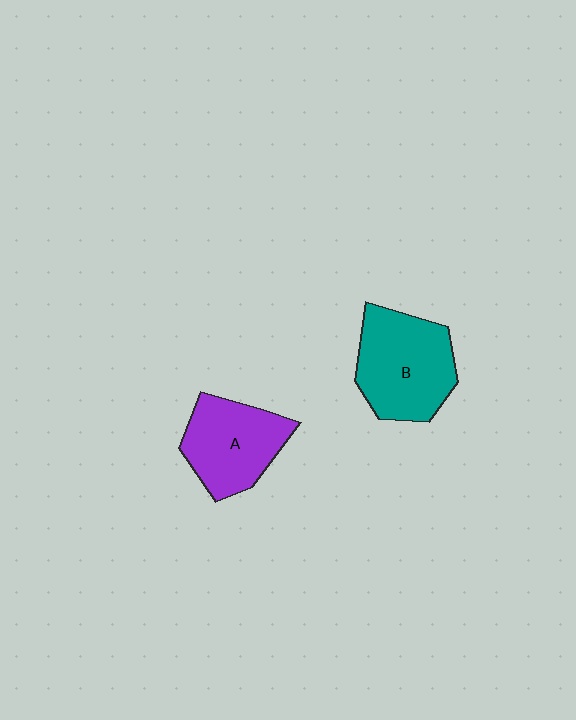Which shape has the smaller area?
Shape A (purple).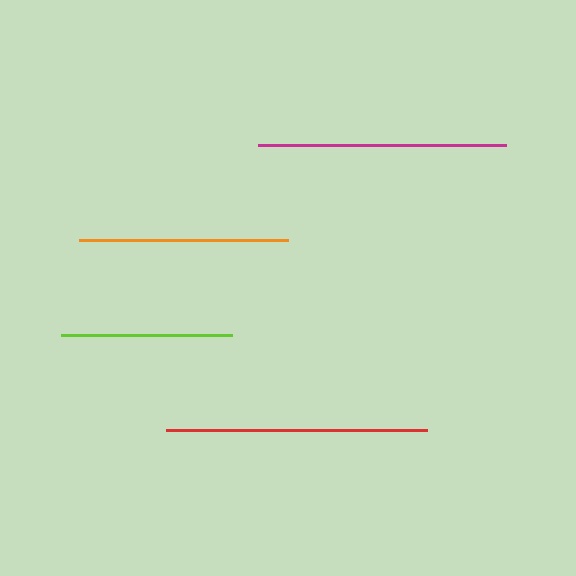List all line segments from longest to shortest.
From longest to shortest: red, magenta, orange, lime.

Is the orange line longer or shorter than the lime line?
The orange line is longer than the lime line.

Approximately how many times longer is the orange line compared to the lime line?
The orange line is approximately 1.2 times the length of the lime line.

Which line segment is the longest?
The red line is the longest at approximately 261 pixels.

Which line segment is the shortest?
The lime line is the shortest at approximately 170 pixels.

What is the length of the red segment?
The red segment is approximately 261 pixels long.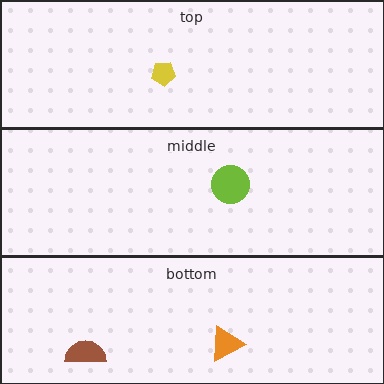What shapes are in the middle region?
The lime circle.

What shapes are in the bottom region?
The brown semicircle, the orange triangle.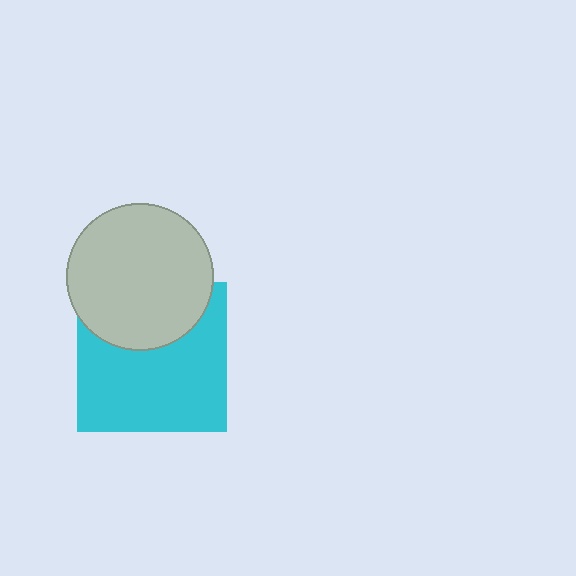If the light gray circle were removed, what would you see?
You would see the complete cyan square.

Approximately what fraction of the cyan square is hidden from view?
Roughly 34% of the cyan square is hidden behind the light gray circle.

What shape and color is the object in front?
The object in front is a light gray circle.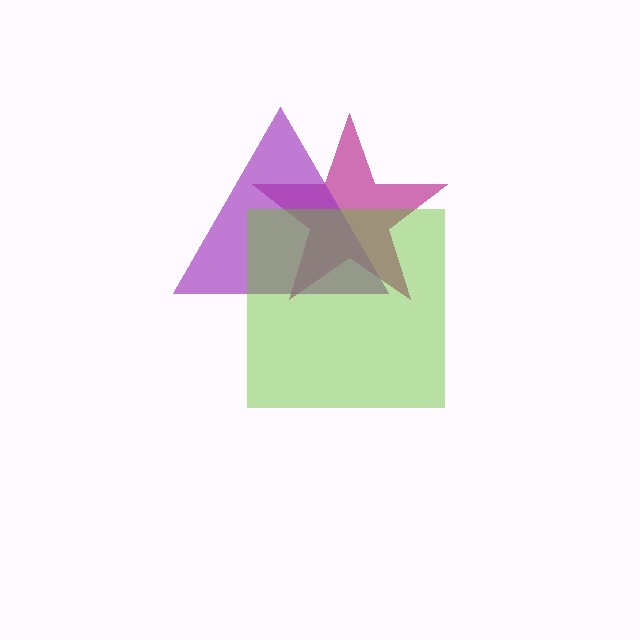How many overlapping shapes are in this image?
There are 3 overlapping shapes in the image.